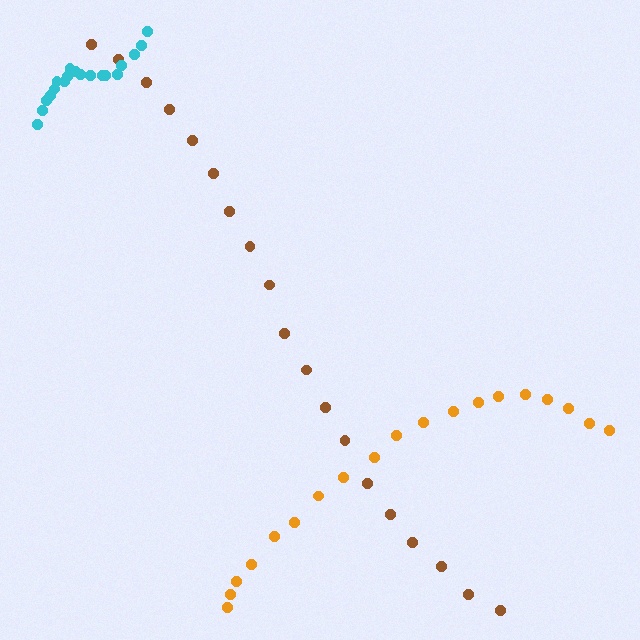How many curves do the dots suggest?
There are 3 distinct paths.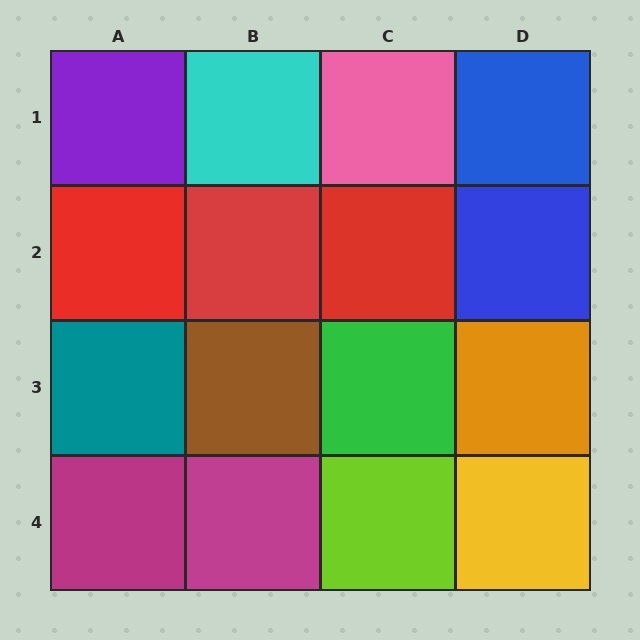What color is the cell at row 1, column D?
Blue.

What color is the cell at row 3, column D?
Orange.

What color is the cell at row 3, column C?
Green.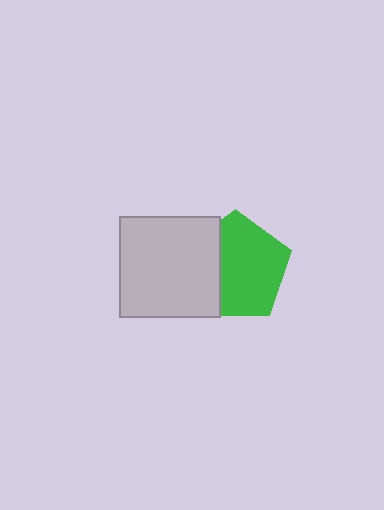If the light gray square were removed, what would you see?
You would see the complete green pentagon.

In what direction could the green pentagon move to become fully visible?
The green pentagon could move right. That would shift it out from behind the light gray square entirely.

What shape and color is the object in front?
The object in front is a light gray square.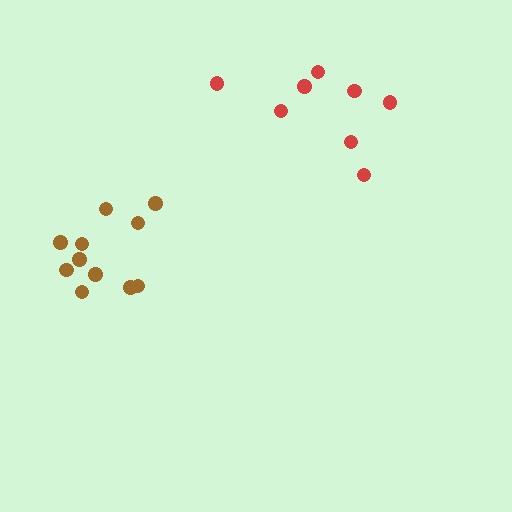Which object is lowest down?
The brown cluster is bottommost.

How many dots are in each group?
Group 1: 11 dots, Group 2: 8 dots (19 total).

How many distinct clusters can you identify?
There are 2 distinct clusters.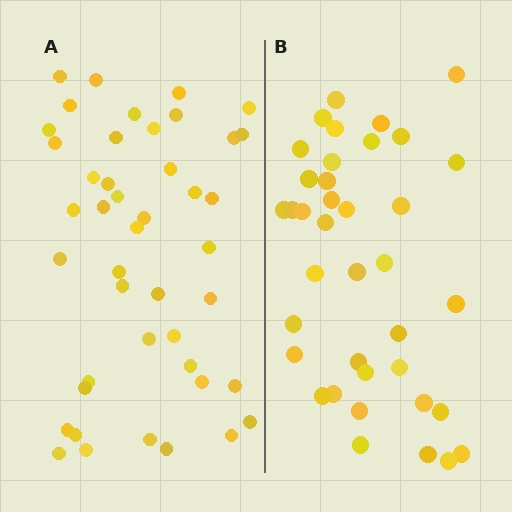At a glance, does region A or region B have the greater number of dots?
Region A (the left region) has more dots.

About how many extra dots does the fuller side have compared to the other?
Region A has about 6 more dots than region B.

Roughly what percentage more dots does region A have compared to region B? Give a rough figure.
About 15% more.